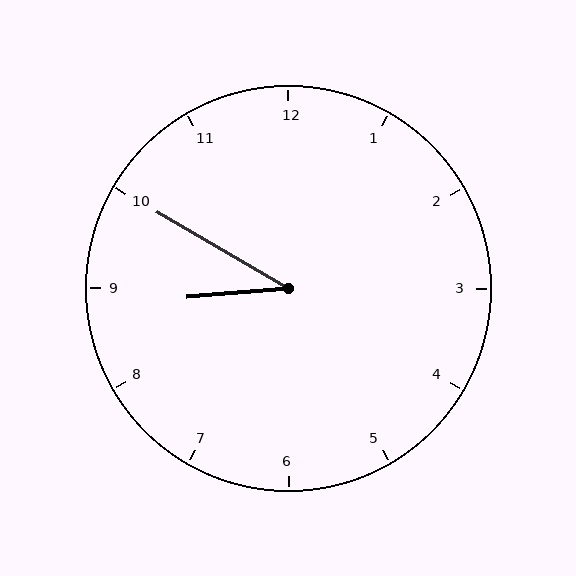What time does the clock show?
8:50.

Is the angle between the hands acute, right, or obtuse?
It is acute.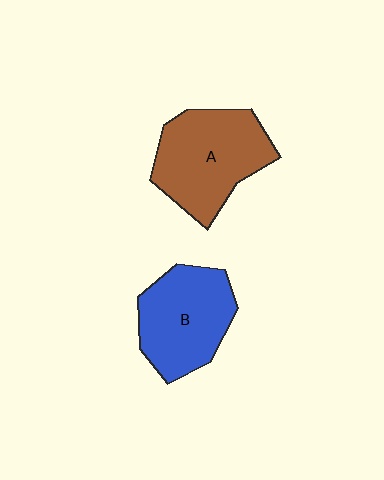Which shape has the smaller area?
Shape B (blue).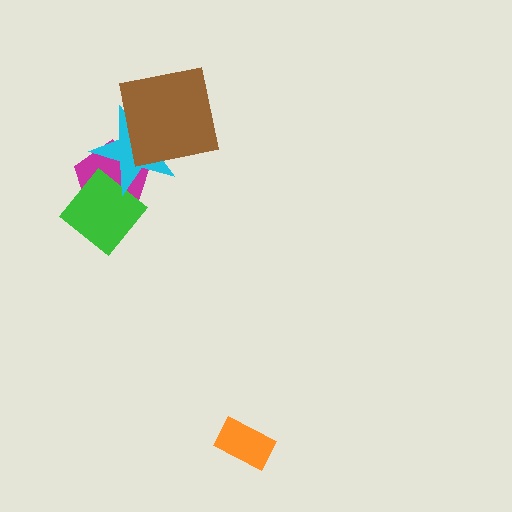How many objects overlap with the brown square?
1 object overlaps with the brown square.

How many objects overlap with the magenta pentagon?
2 objects overlap with the magenta pentagon.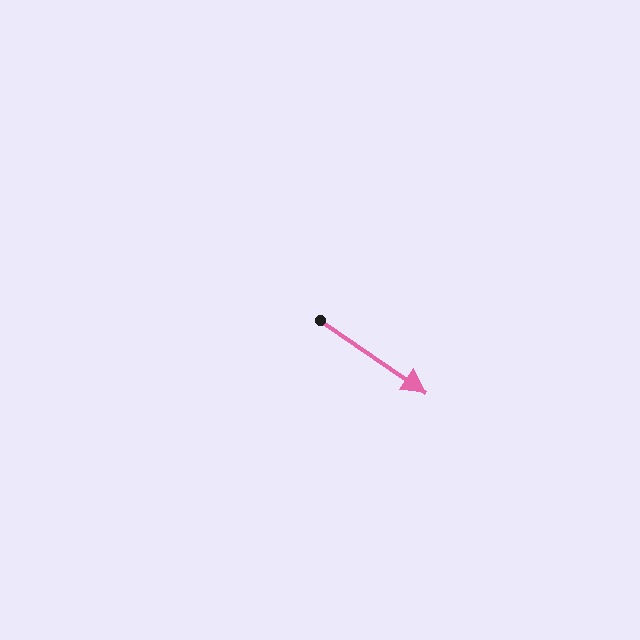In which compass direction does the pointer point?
Southeast.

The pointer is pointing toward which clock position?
Roughly 4 o'clock.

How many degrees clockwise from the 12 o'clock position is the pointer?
Approximately 124 degrees.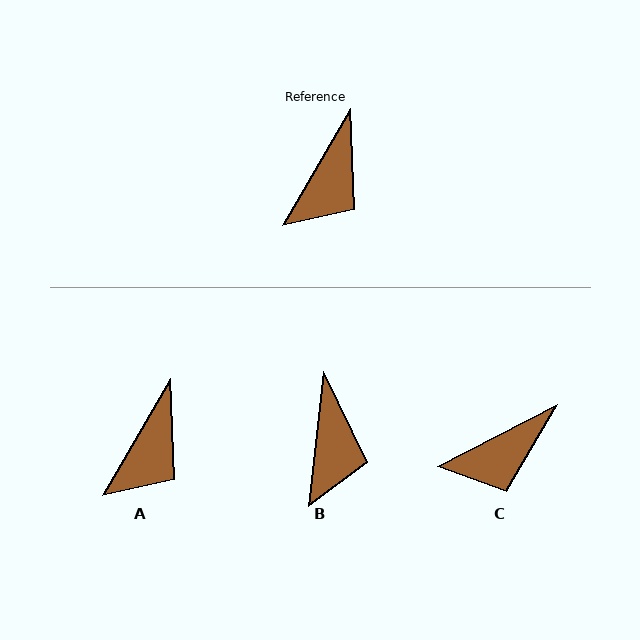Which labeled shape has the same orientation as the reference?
A.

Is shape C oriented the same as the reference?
No, it is off by about 33 degrees.